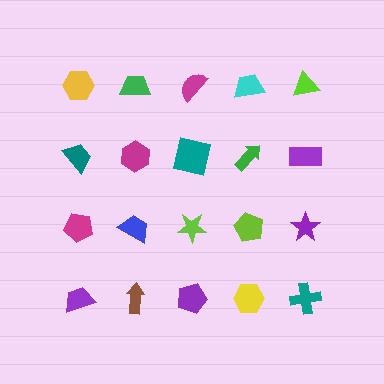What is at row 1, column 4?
A cyan trapezoid.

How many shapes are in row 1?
5 shapes.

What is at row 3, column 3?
A lime star.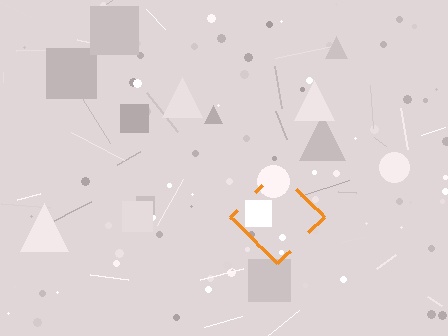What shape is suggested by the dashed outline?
The dashed outline suggests a diamond.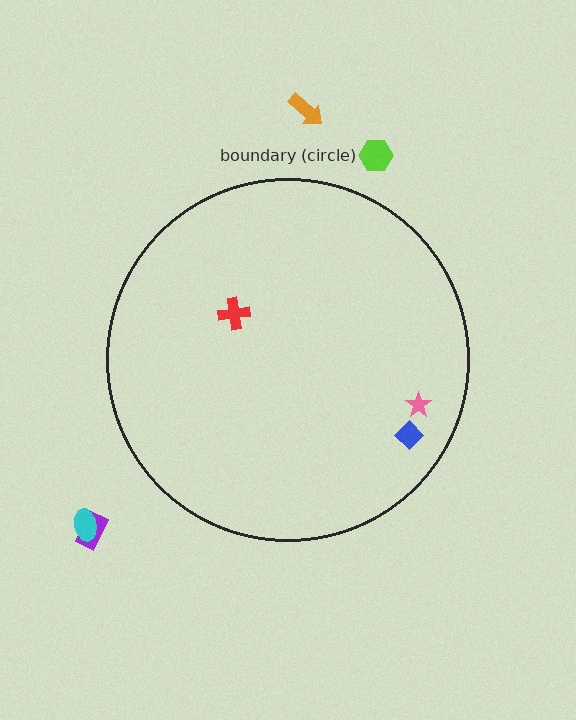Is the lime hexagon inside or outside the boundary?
Outside.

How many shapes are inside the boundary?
3 inside, 4 outside.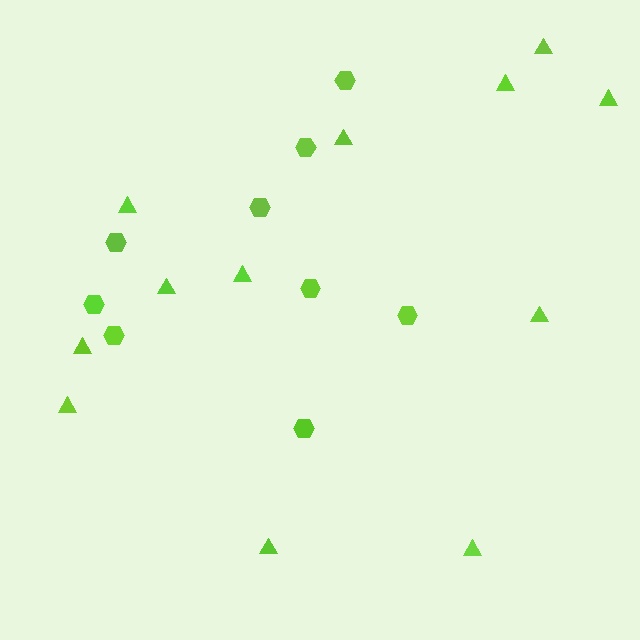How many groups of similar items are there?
There are 2 groups: one group of hexagons (9) and one group of triangles (12).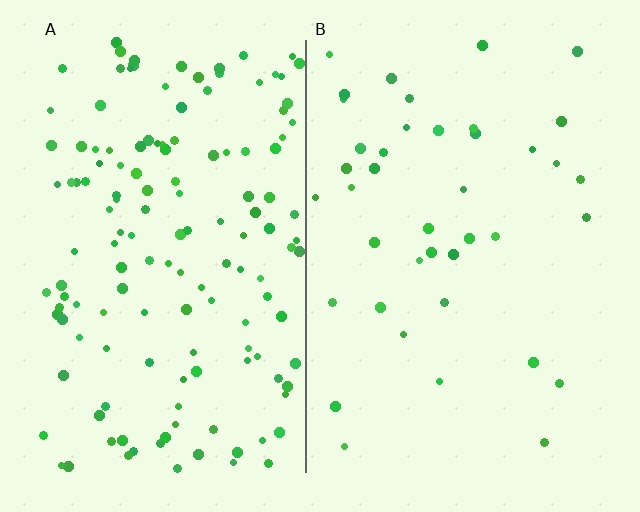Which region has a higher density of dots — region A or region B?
A (the left).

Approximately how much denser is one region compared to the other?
Approximately 3.6× — region A over region B.